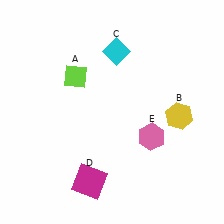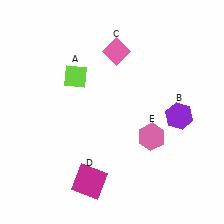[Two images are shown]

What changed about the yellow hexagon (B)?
In Image 1, B is yellow. In Image 2, it changed to purple.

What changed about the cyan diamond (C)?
In Image 1, C is cyan. In Image 2, it changed to pink.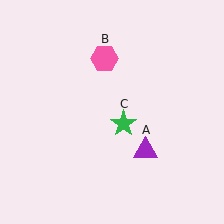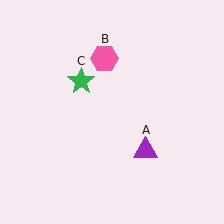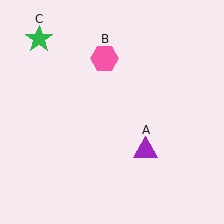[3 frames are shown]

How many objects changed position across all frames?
1 object changed position: green star (object C).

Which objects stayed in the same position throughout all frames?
Purple triangle (object A) and pink hexagon (object B) remained stationary.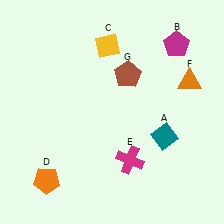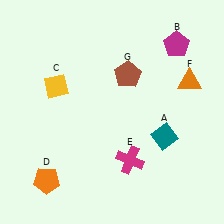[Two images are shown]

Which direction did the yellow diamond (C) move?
The yellow diamond (C) moved left.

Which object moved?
The yellow diamond (C) moved left.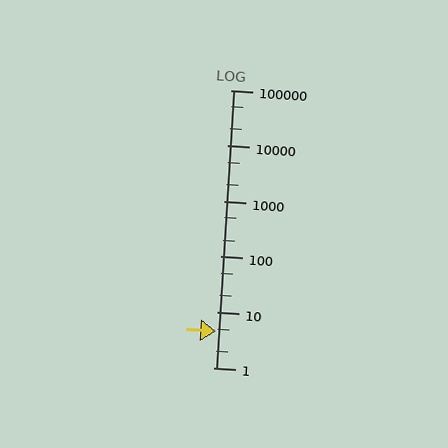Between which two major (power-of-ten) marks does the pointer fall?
The pointer is between 1 and 10.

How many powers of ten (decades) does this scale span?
The scale spans 5 decades, from 1 to 100000.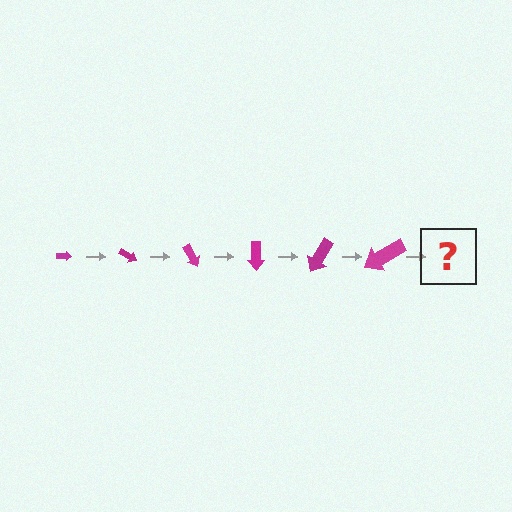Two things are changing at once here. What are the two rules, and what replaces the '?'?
The two rules are that the arrow grows larger each step and it rotates 30 degrees each step. The '?' should be an arrow, larger than the previous one and rotated 180 degrees from the start.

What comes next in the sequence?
The next element should be an arrow, larger than the previous one and rotated 180 degrees from the start.